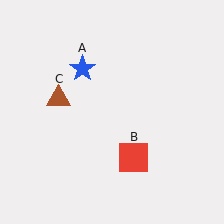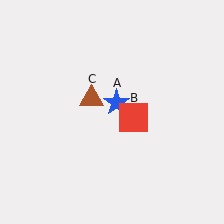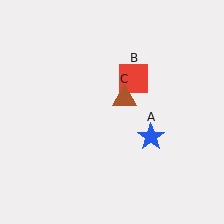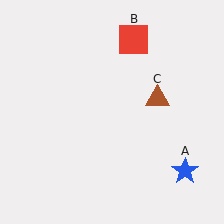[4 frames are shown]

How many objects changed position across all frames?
3 objects changed position: blue star (object A), red square (object B), brown triangle (object C).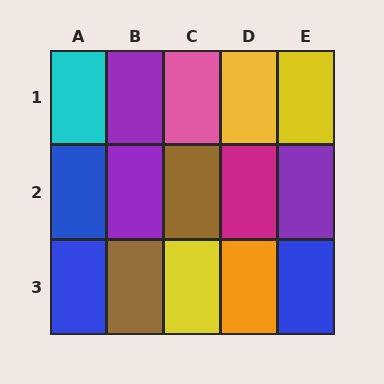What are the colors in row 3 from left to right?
Blue, brown, yellow, orange, blue.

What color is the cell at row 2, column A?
Blue.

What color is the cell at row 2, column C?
Brown.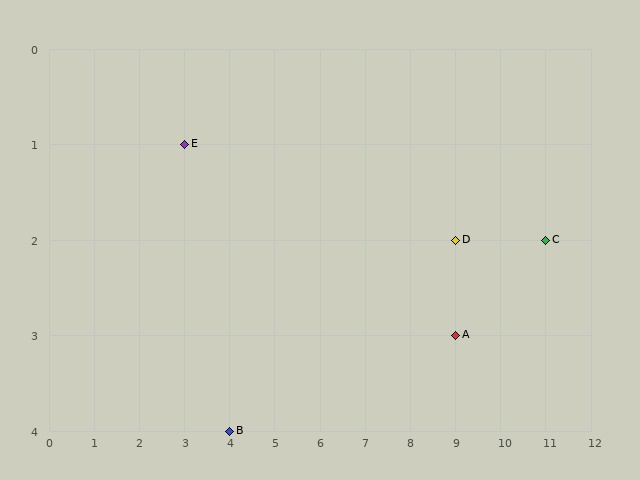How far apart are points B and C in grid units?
Points B and C are 7 columns and 2 rows apart (about 7.3 grid units diagonally).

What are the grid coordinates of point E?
Point E is at grid coordinates (3, 1).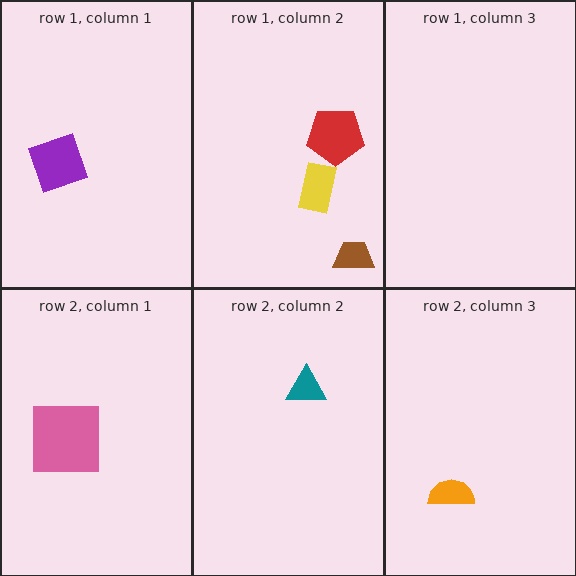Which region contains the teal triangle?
The row 2, column 2 region.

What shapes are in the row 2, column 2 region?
The teal triangle.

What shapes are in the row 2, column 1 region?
The pink square.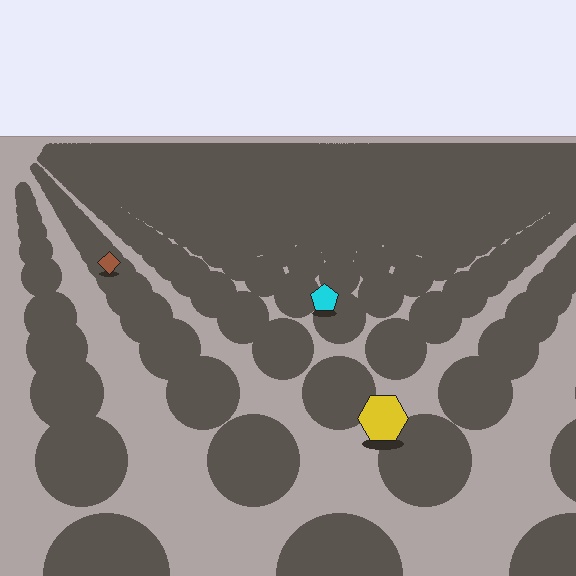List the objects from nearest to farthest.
From nearest to farthest: the yellow hexagon, the cyan pentagon, the brown diamond.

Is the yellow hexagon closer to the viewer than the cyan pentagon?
Yes. The yellow hexagon is closer — you can tell from the texture gradient: the ground texture is coarser near it.